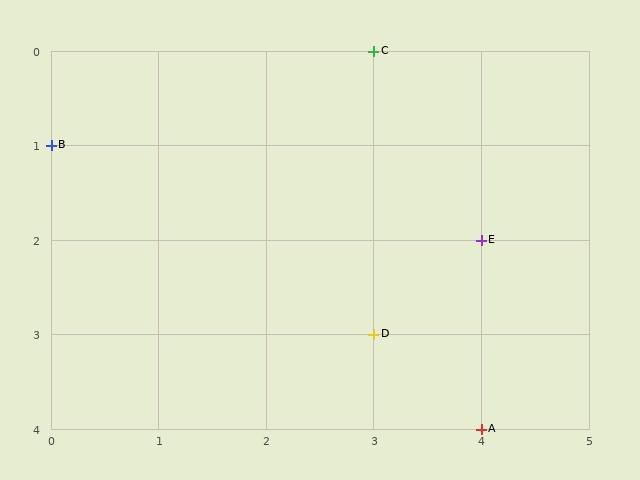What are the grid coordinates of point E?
Point E is at grid coordinates (4, 2).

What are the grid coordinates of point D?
Point D is at grid coordinates (3, 3).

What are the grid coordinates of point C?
Point C is at grid coordinates (3, 0).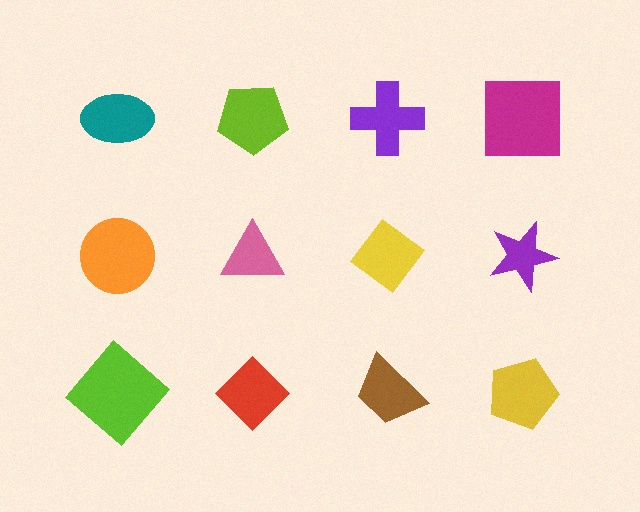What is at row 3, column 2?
A red diamond.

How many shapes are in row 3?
4 shapes.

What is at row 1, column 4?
A magenta square.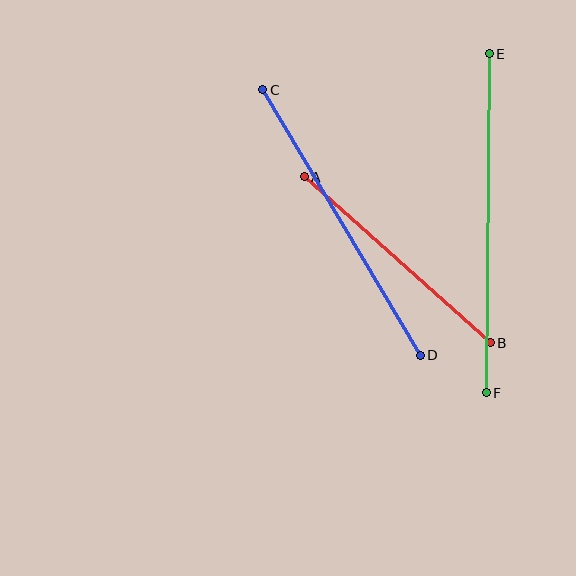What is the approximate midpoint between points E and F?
The midpoint is at approximately (488, 223) pixels.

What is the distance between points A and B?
The distance is approximately 249 pixels.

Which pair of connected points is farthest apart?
Points E and F are farthest apart.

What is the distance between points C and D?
The distance is approximately 309 pixels.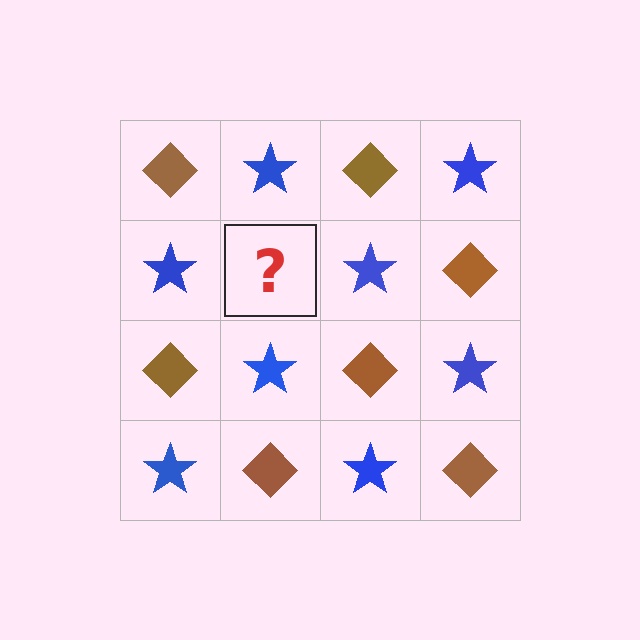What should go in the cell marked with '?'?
The missing cell should contain a brown diamond.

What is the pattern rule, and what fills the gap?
The rule is that it alternates brown diamond and blue star in a checkerboard pattern. The gap should be filled with a brown diamond.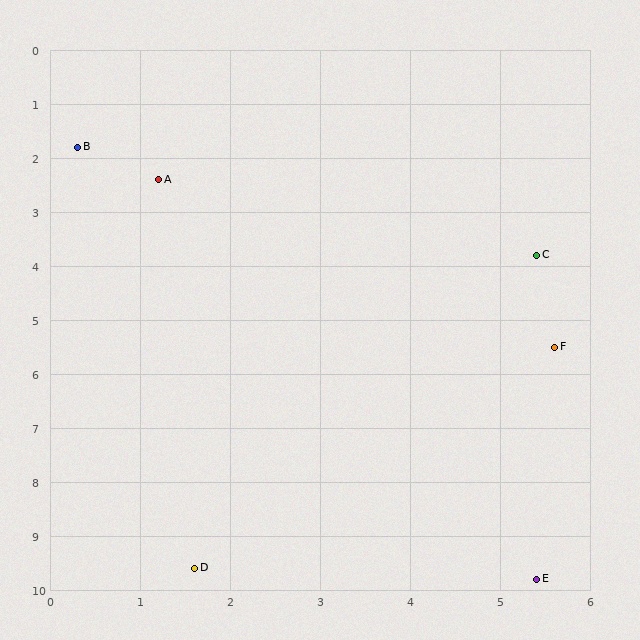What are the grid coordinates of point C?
Point C is at approximately (5.4, 3.8).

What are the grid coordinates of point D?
Point D is at approximately (1.6, 9.6).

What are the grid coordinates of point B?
Point B is at approximately (0.3, 1.8).